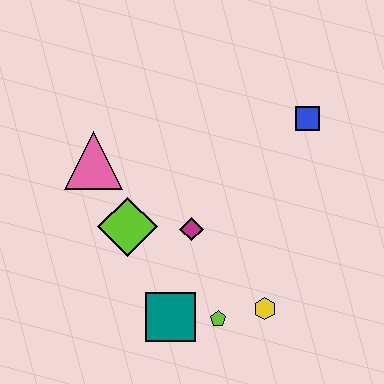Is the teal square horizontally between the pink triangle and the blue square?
Yes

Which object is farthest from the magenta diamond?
The blue square is farthest from the magenta diamond.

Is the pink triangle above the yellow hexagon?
Yes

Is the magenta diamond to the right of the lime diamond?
Yes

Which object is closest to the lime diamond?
The magenta diamond is closest to the lime diamond.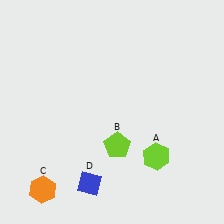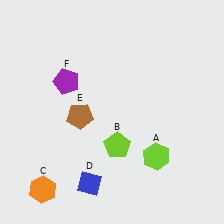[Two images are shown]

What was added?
A brown pentagon (E), a purple pentagon (F) were added in Image 2.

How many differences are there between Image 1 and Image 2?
There are 2 differences between the two images.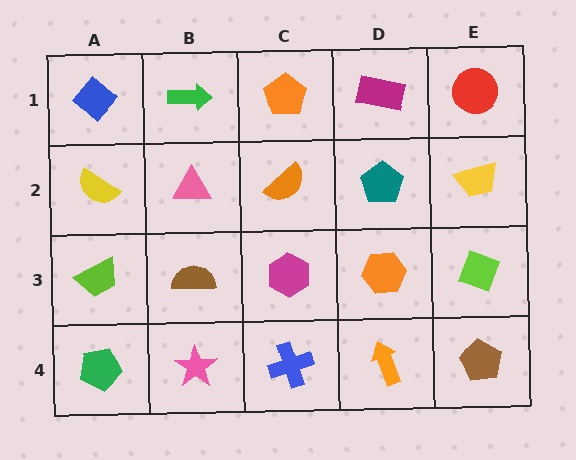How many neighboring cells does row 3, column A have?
3.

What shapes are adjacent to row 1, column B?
A pink triangle (row 2, column B), a blue diamond (row 1, column A), an orange pentagon (row 1, column C).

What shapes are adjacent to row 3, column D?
A teal pentagon (row 2, column D), an orange arrow (row 4, column D), a magenta hexagon (row 3, column C), a lime diamond (row 3, column E).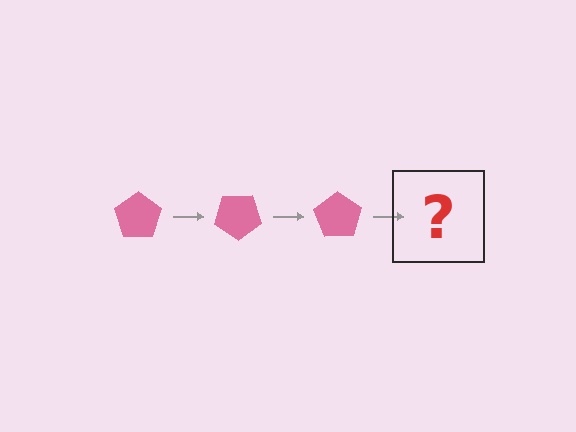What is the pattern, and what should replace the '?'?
The pattern is that the pentagon rotates 35 degrees each step. The '?' should be a pink pentagon rotated 105 degrees.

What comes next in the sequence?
The next element should be a pink pentagon rotated 105 degrees.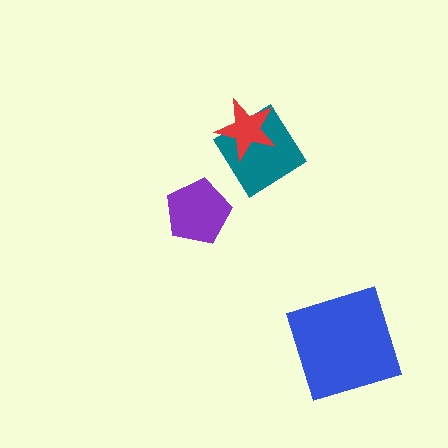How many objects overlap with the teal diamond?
1 object overlaps with the teal diamond.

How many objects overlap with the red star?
1 object overlaps with the red star.